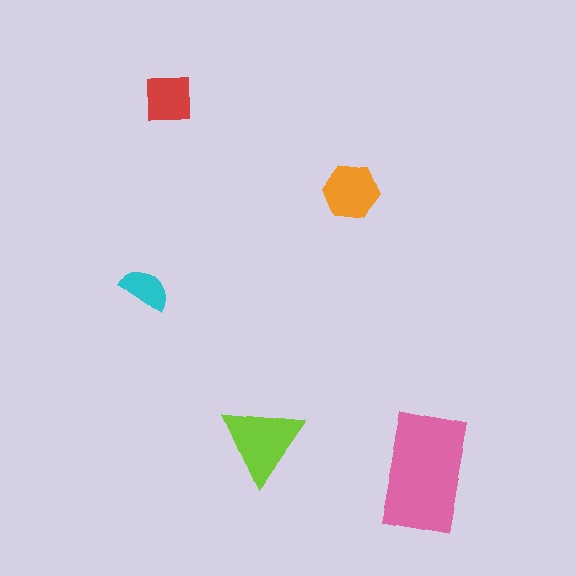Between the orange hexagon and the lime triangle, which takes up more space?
The lime triangle.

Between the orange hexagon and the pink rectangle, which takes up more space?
The pink rectangle.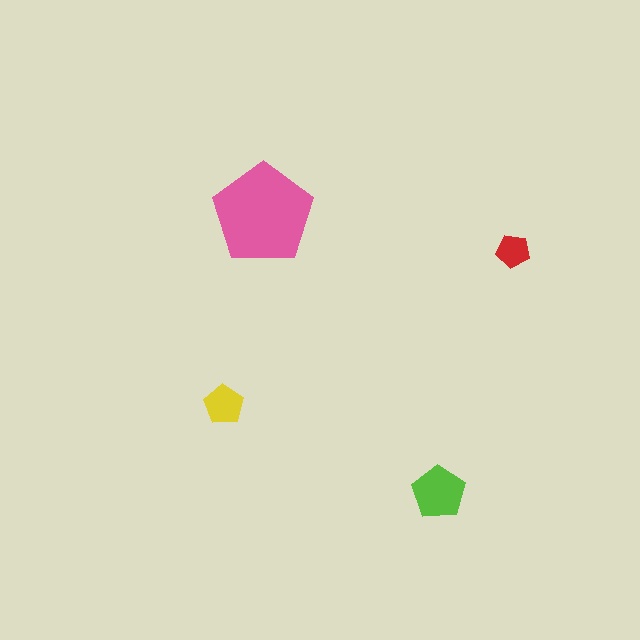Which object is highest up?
The pink pentagon is topmost.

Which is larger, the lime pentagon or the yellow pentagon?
The lime one.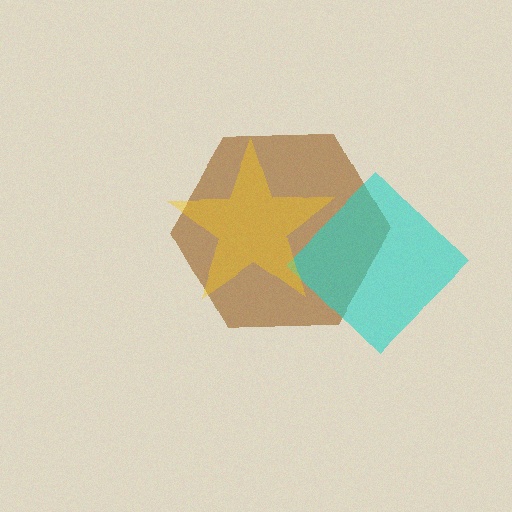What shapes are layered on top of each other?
The layered shapes are: a brown hexagon, a cyan diamond, a yellow star.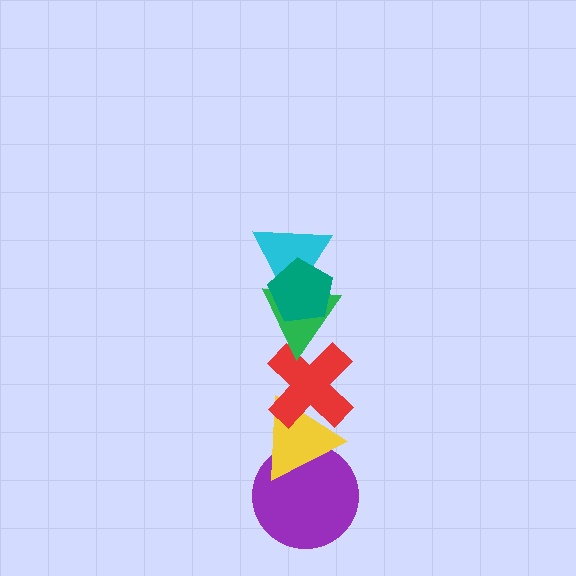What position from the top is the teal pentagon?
The teal pentagon is 1st from the top.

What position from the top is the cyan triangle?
The cyan triangle is 2nd from the top.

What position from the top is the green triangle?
The green triangle is 3rd from the top.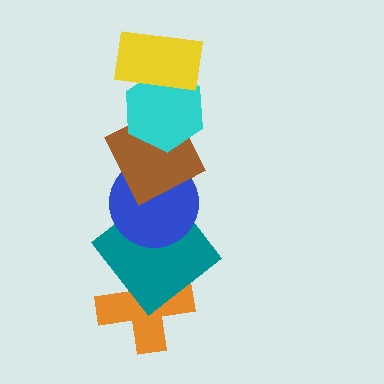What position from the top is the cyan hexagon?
The cyan hexagon is 2nd from the top.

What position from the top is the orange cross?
The orange cross is 6th from the top.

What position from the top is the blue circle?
The blue circle is 4th from the top.